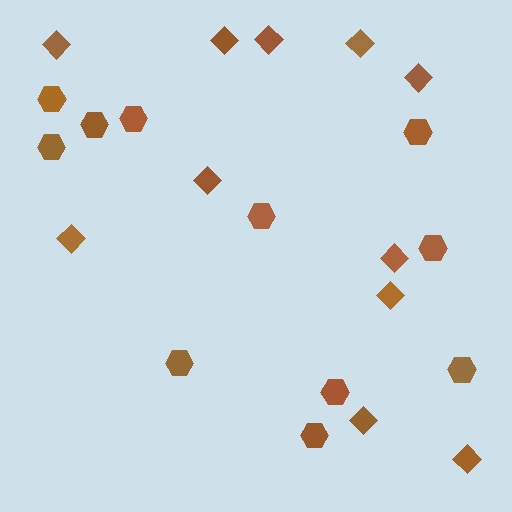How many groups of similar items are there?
There are 2 groups: one group of hexagons (11) and one group of diamonds (11).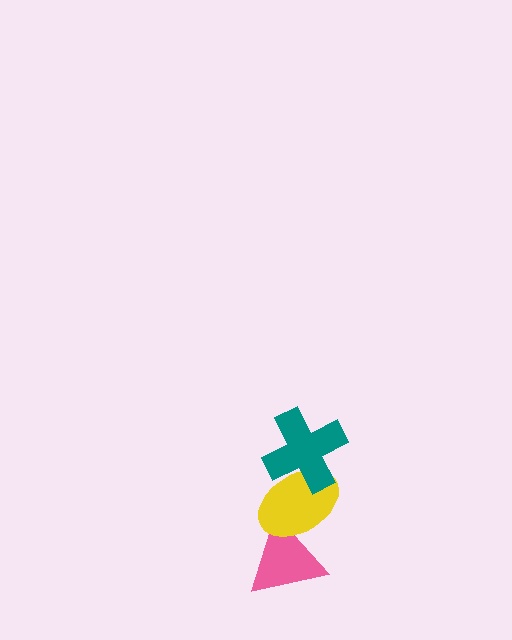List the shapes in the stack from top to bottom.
From top to bottom: the teal cross, the yellow ellipse, the pink triangle.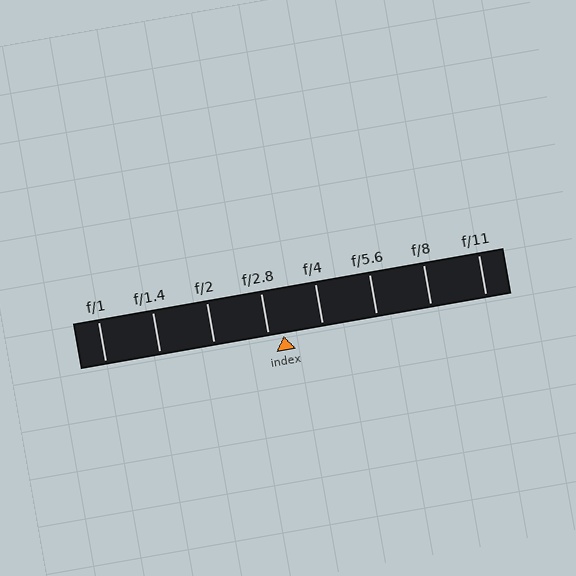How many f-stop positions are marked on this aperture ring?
There are 8 f-stop positions marked.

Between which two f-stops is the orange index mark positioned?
The index mark is between f/2.8 and f/4.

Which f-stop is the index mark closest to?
The index mark is closest to f/2.8.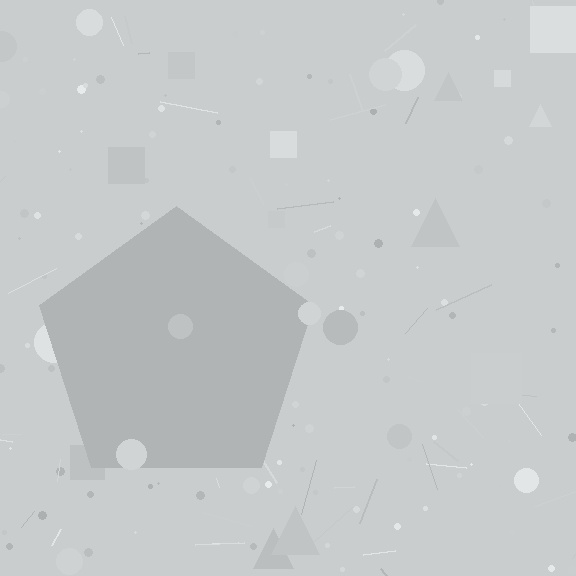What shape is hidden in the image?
A pentagon is hidden in the image.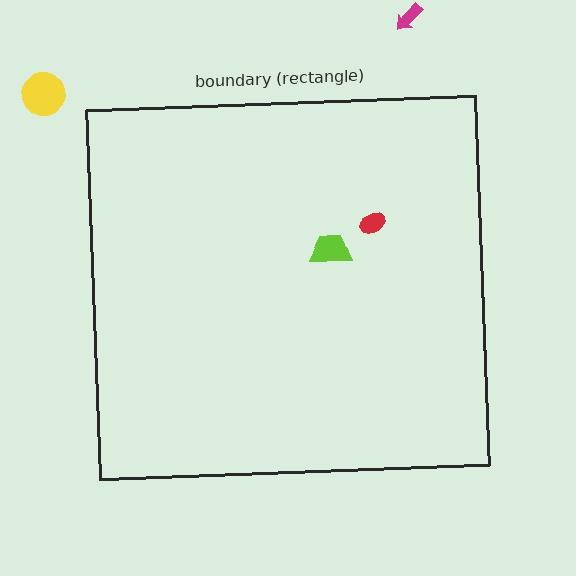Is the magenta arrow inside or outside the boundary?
Outside.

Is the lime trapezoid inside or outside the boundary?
Inside.